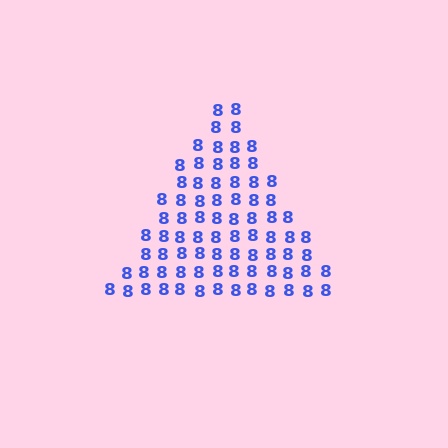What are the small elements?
The small elements are digit 8's.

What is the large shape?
The large shape is a triangle.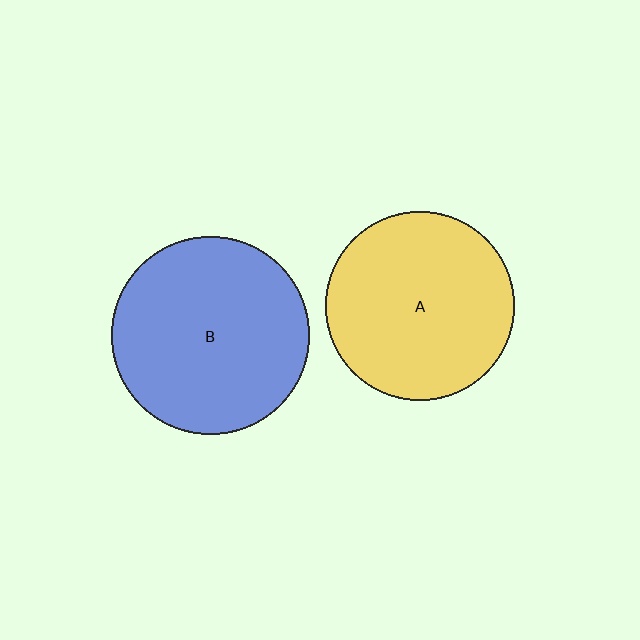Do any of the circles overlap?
No, none of the circles overlap.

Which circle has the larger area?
Circle B (blue).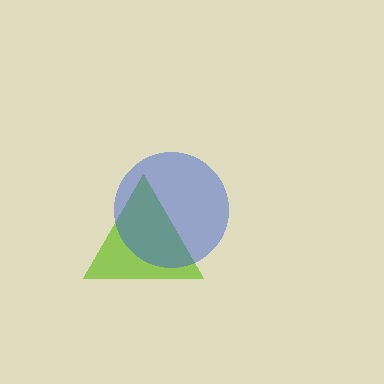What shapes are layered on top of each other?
The layered shapes are: a lime triangle, a blue circle.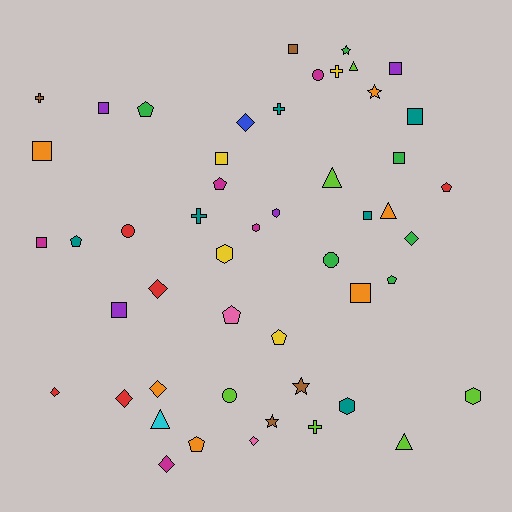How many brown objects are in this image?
There are 4 brown objects.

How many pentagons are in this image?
There are 8 pentagons.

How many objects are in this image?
There are 50 objects.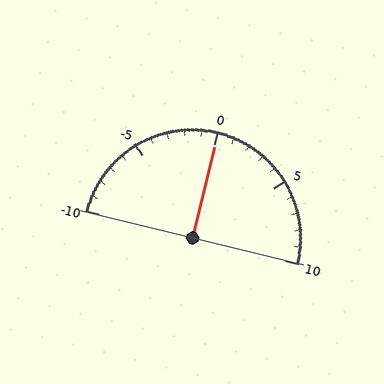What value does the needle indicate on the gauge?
The needle indicates approximately 0.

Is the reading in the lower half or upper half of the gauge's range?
The reading is in the upper half of the range (-10 to 10).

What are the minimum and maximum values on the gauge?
The gauge ranges from -10 to 10.